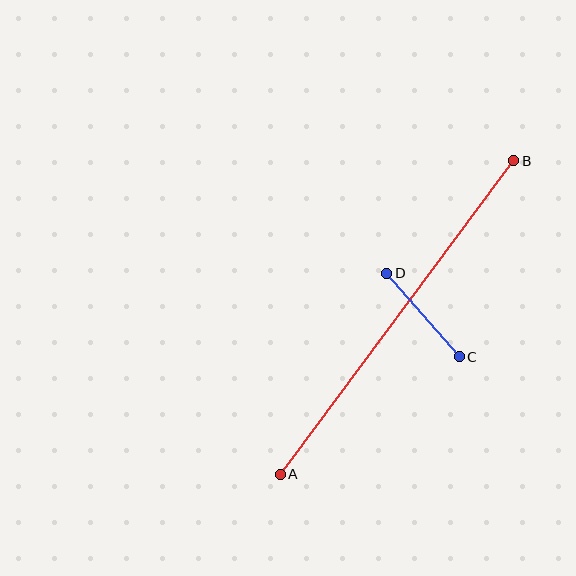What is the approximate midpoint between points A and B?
The midpoint is at approximately (397, 317) pixels.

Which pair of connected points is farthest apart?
Points A and B are farthest apart.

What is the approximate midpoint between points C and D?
The midpoint is at approximately (423, 315) pixels.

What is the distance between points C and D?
The distance is approximately 111 pixels.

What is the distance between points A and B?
The distance is approximately 391 pixels.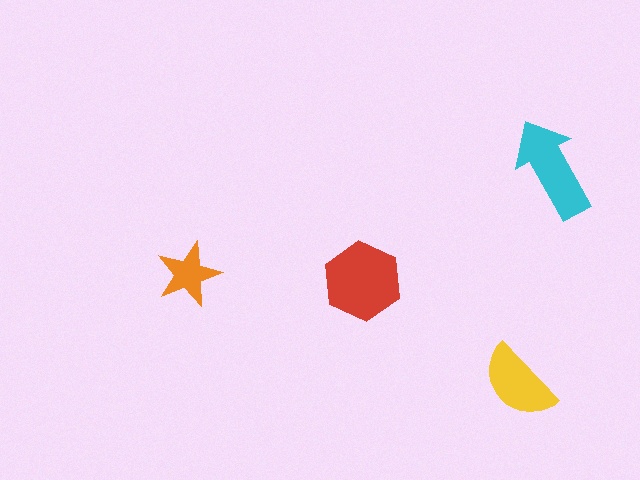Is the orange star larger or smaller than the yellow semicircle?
Smaller.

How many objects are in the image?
There are 4 objects in the image.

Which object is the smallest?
The orange star.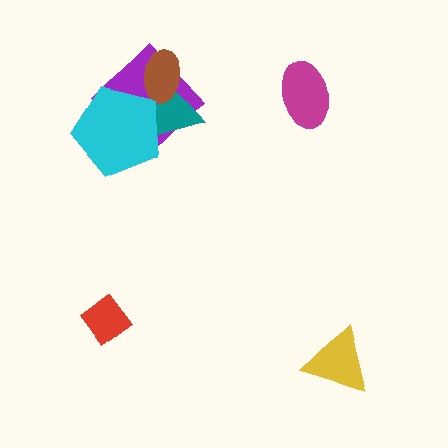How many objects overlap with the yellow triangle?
0 objects overlap with the yellow triangle.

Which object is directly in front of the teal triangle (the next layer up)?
The cyan pentagon is directly in front of the teal triangle.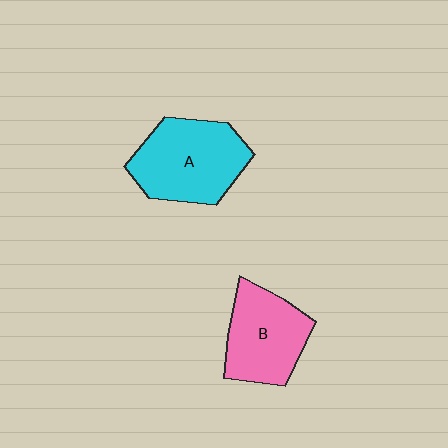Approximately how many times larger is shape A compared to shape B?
Approximately 1.2 times.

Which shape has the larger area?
Shape A (cyan).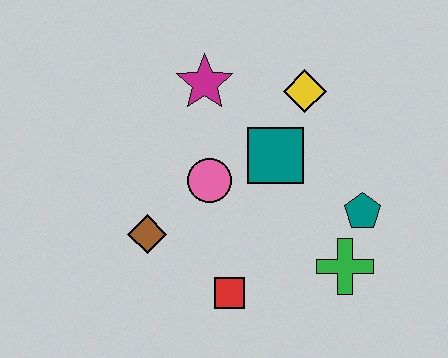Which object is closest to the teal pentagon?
The green cross is closest to the teal pentagon.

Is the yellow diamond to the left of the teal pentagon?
Yes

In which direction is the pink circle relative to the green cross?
The pink circle is to the left of the green cross.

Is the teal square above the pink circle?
Yes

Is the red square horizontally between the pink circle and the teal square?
Yes